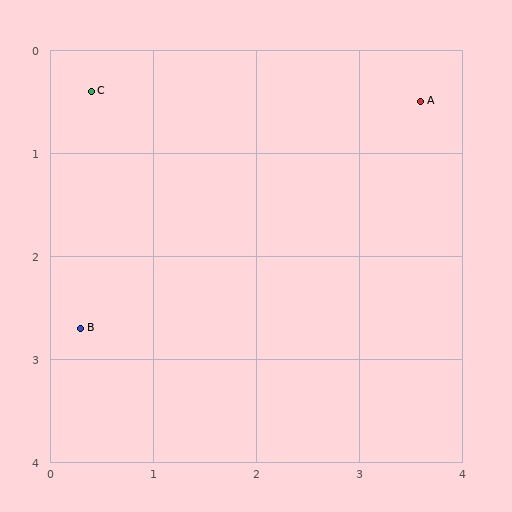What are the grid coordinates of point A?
Point A is at approximately (3.6, 0.5).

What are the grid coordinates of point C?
Point C is at approximately (0.4, 0.4).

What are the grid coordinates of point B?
Point B is at approximately (0.3, 2.7).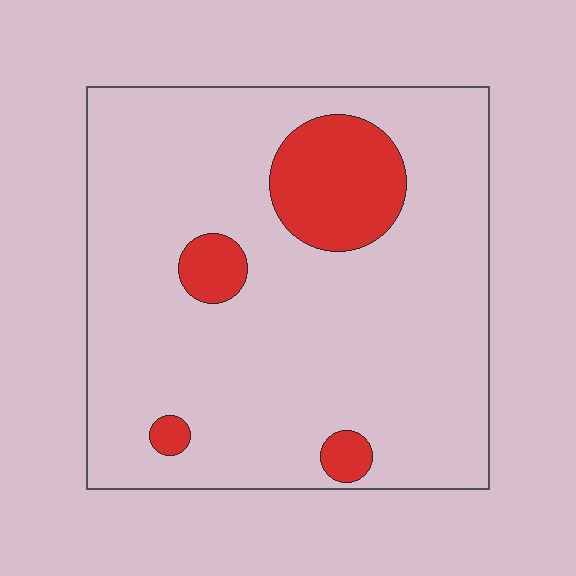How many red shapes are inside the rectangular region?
4.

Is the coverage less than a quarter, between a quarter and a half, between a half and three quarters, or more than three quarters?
Less than a quarter.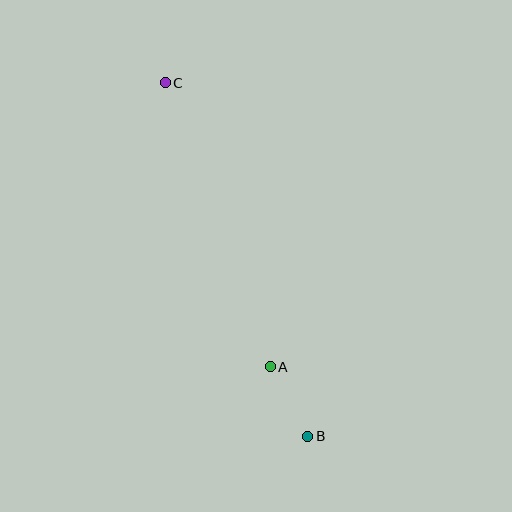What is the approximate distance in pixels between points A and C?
The distance between A and C is approximately 303 pixels.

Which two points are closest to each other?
Points A and B are closest to each other.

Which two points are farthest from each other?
Points B and C are farthest from each other.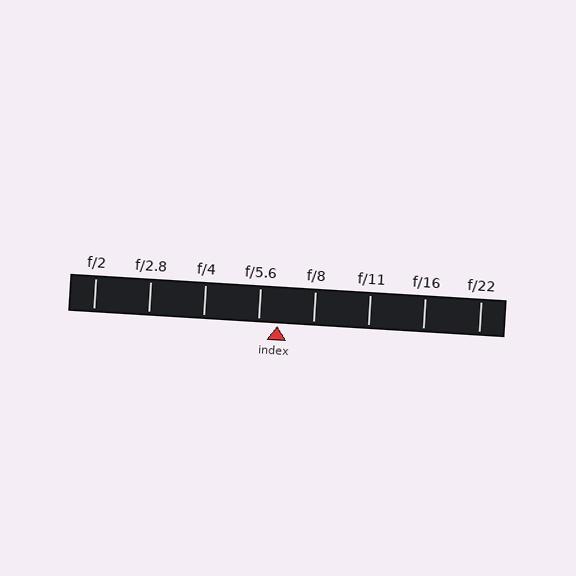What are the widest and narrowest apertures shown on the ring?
The widest aperture shown is f/2 and the narrowest is f/22.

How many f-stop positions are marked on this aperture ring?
There are 8 f-stop positions marked.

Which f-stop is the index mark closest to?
The index mark is closest to f/5.6.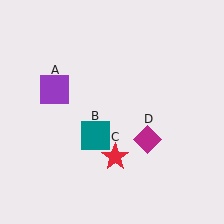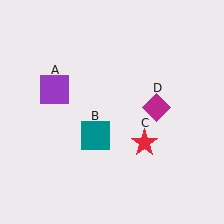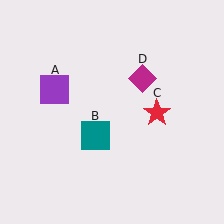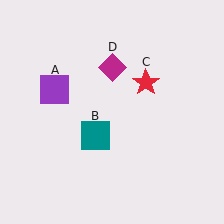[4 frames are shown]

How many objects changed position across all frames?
2 objects changed position: red star (object C), magenta diamond (object D).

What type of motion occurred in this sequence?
The red star (object C), magenta diamond (object D) rotated counterclockwise around the center of the scene.